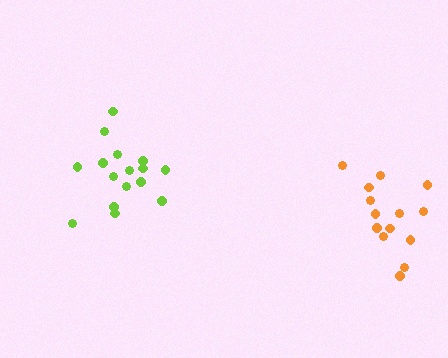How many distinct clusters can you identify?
There are 2 distinct clusters.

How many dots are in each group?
Group 1: 16 dots, Group 2: 14 dots (30 total).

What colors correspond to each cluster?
The clusters are colored: lime, orange.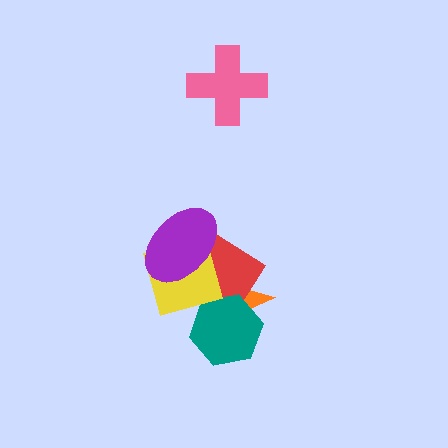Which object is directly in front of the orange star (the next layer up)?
The red diamond is directly in front of the orange star.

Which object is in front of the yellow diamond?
The purple ellipse is in front of the yellow diamond.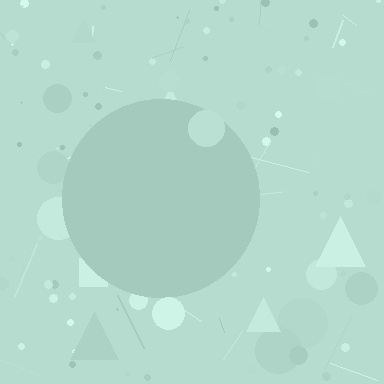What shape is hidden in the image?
A circle is hidden in the image.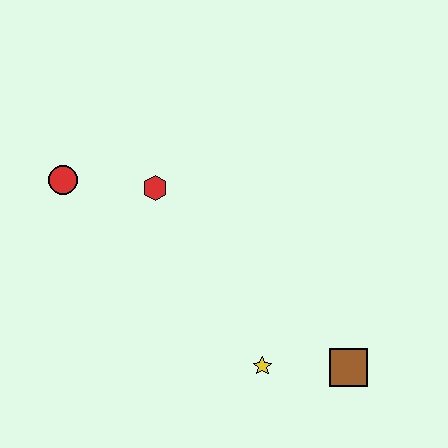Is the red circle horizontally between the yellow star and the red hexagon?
No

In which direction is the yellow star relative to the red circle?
The yellow star is to the right of the red circle.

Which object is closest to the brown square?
The yellow star is closest to the brown square.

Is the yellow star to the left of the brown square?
Yes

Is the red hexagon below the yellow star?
No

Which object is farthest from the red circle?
The brown square is farthest from the red circle.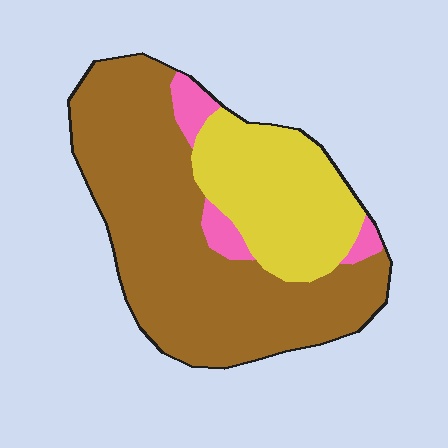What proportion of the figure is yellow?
Yellow takes up about one quarter (1/4) of the figure.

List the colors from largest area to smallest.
From largest to smallest: brown, yellow, pink.